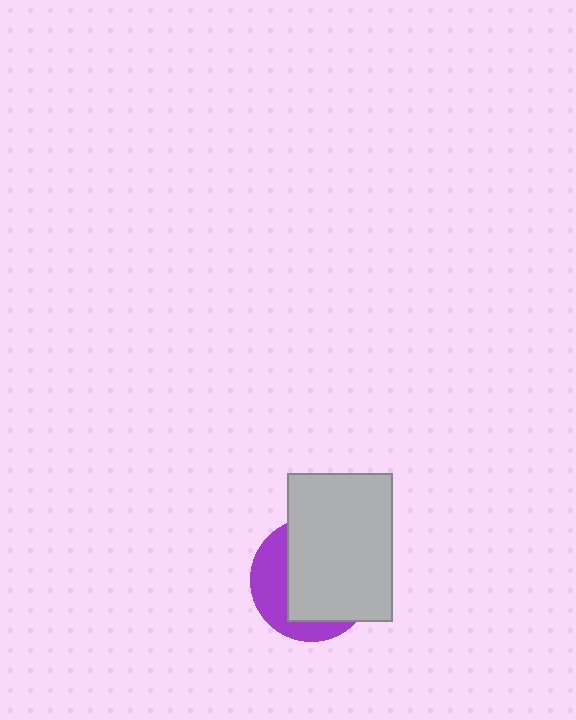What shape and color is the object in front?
The object in front is a light gray rectangle.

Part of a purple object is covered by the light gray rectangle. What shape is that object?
It is a circle.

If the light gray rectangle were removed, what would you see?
You would see the complete purple circle.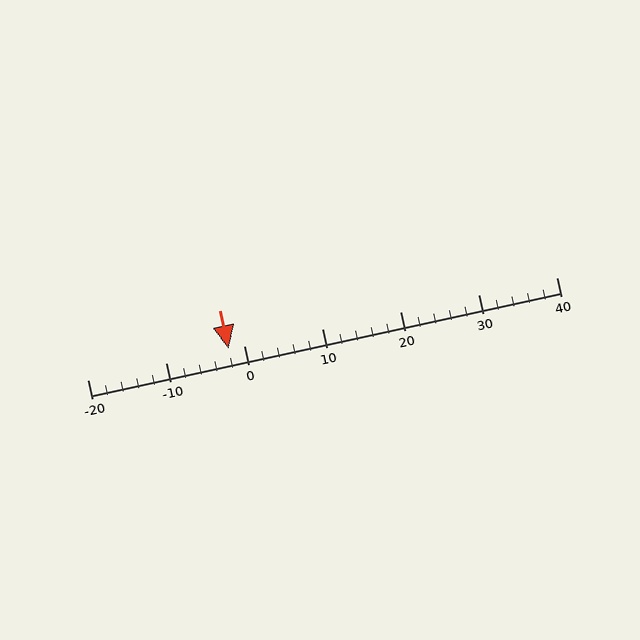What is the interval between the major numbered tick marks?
The major tick marks are spaced 10 units apart.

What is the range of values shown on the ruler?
The ruler shows values from -20 to 40.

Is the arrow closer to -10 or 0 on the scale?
The arrow is closer to 0.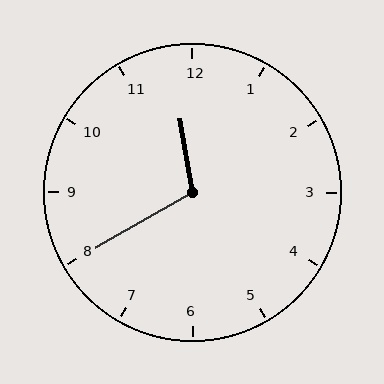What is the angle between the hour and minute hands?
Approximately 110 degrees.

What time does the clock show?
11:40.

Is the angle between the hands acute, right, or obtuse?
It is obtuse.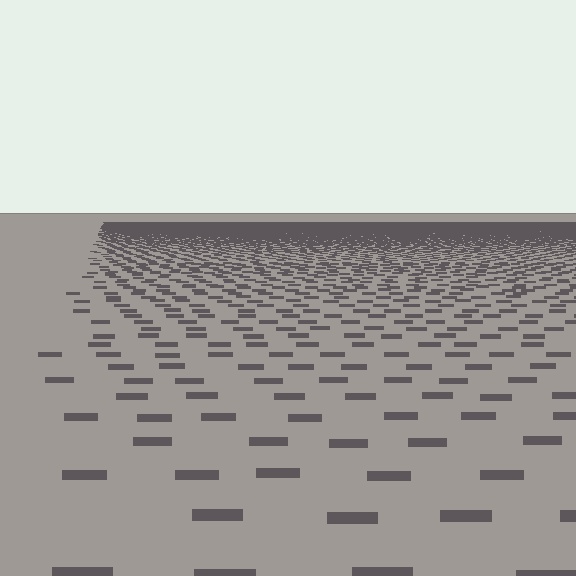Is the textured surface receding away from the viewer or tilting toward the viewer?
The surface is receding away from the viewer. Texture elements get smaller and denser toward the top.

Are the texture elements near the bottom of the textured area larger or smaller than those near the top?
Larger. Near the bottom, elements are closer to the viewer and appear at a bigger on-screen size.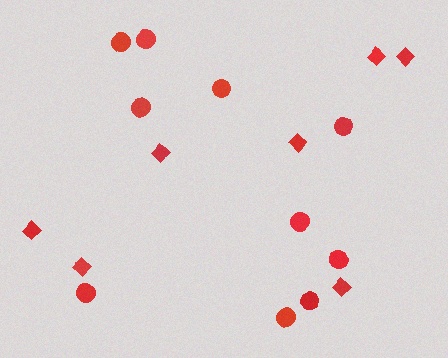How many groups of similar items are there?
There are 2 groups: one group of circles (10) and one group of diamonds (7).